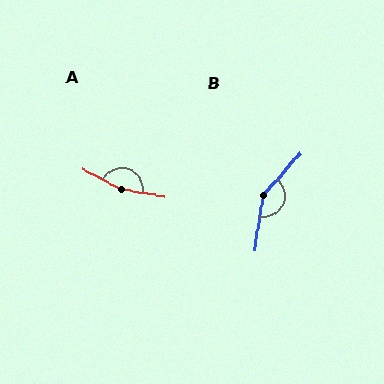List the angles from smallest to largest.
B (147°), A (161°).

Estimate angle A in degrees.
Approximately 161 degrees.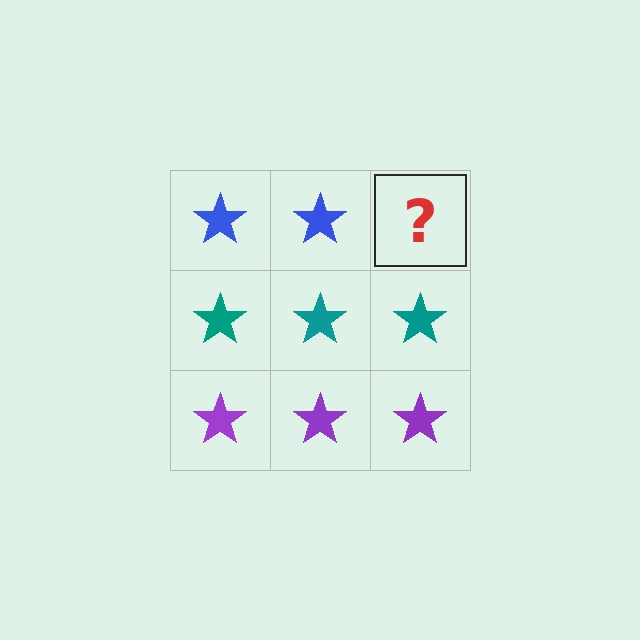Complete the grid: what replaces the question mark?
The question mark should be replaced with a blue star.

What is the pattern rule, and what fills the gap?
The rule is that each row has a consistent color. The gap should be filled with a blue star.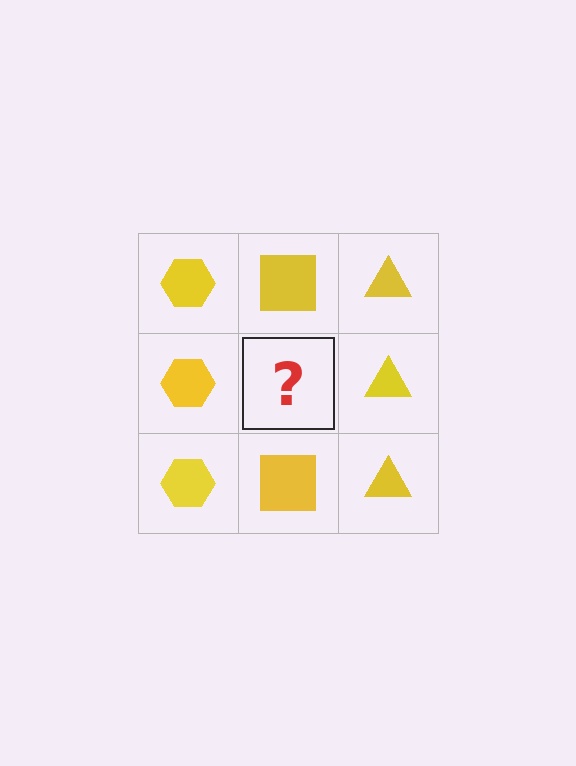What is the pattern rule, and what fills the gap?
The rule is that each column has a consistent shape. The gap should be filled with a yellow square.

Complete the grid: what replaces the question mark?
The question mark should be replaced with a yellow square.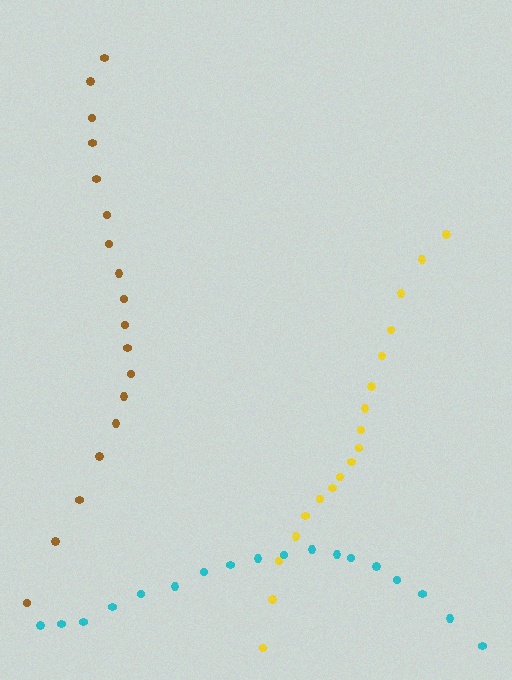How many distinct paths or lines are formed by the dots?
There are 3 distinct paths.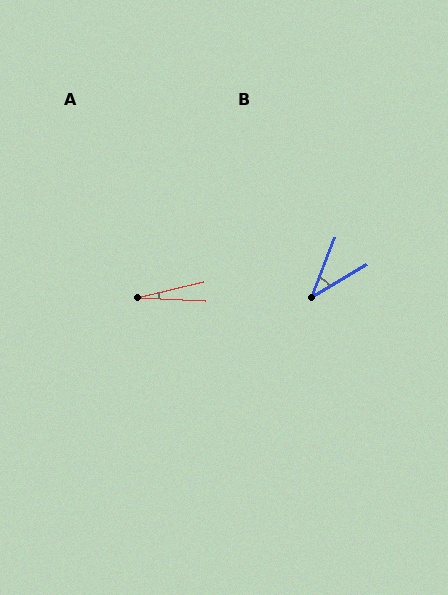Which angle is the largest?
B, at approximately 38 degrees.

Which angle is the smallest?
A, at approximately 17 degrees.